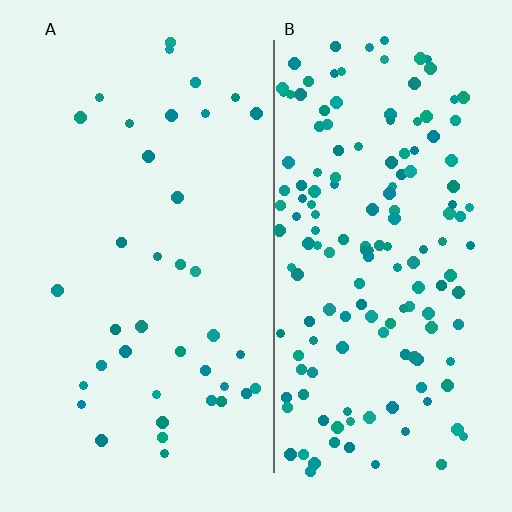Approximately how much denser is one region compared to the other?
Approximately 4.0× — region B over region A.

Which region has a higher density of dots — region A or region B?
B (the right).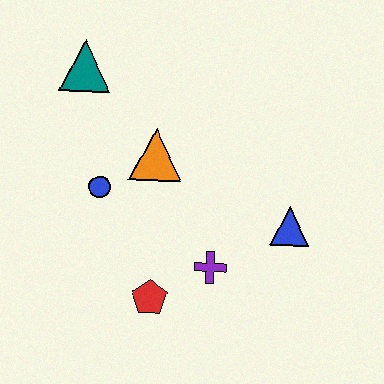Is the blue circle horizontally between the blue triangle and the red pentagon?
No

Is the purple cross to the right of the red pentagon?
Yes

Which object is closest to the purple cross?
The red pentagon is closest to the purple cross.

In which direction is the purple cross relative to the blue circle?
The purple cross is to the right of the blue circle.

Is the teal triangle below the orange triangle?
No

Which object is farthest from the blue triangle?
The teal triangle is farthest from the blue triangle.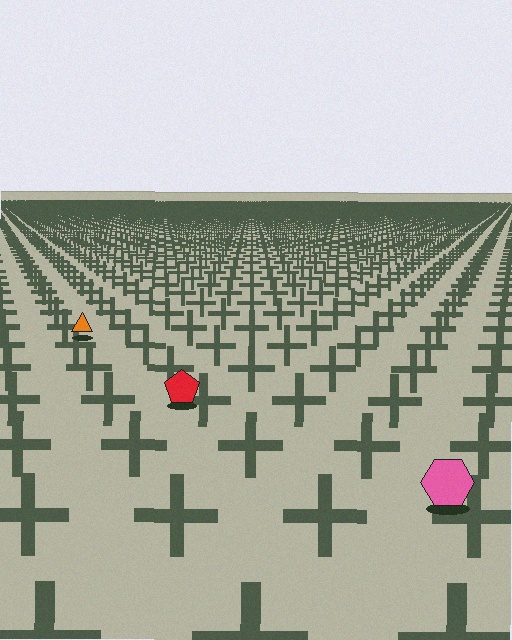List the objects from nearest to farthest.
From nearest to farthest: the pink hexagon, the red pentagon, the orange triangle.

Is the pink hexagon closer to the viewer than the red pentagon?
Yes. The pink hexagon is closer — you can tell from the texture gradient: the ground texture is coarser near it.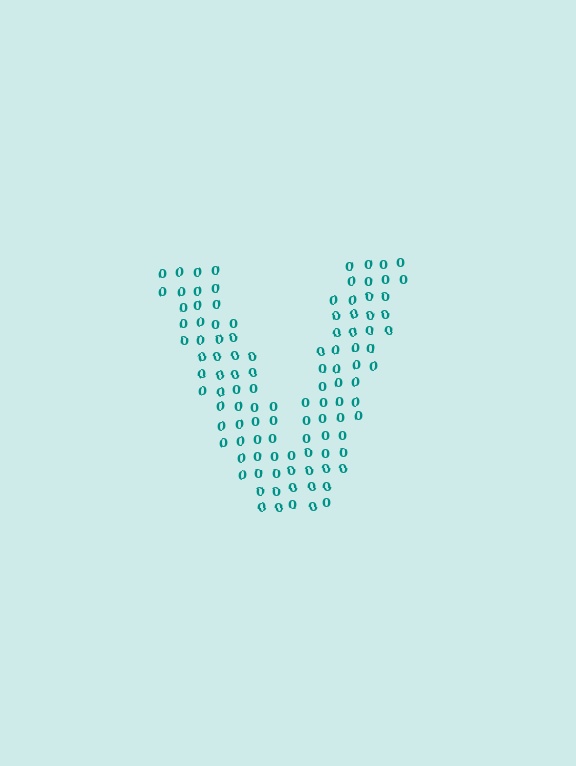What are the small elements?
The small elements are digit 0's.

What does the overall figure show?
The overall figure shows the letter V.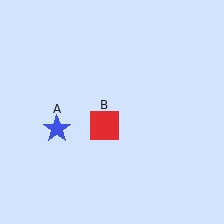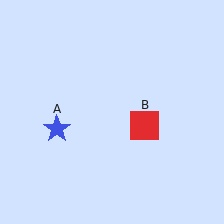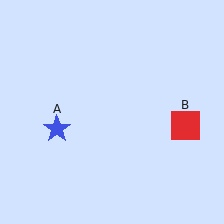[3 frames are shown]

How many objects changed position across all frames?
1 object changed position: red square (object B).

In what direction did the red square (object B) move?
The red square (object B) moved right.